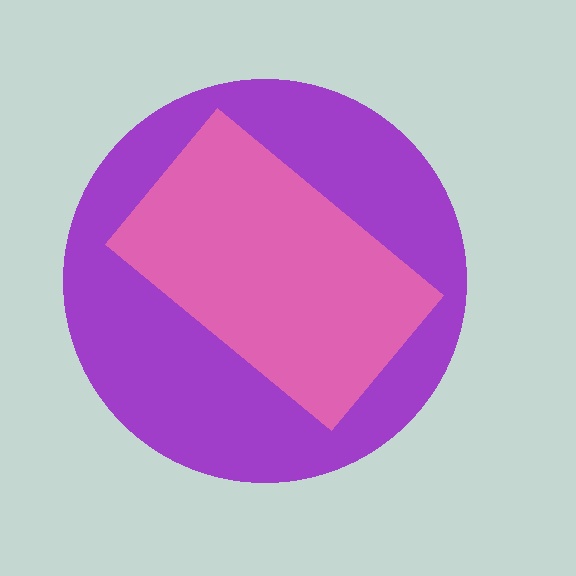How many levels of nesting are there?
2.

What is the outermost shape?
The purple circle.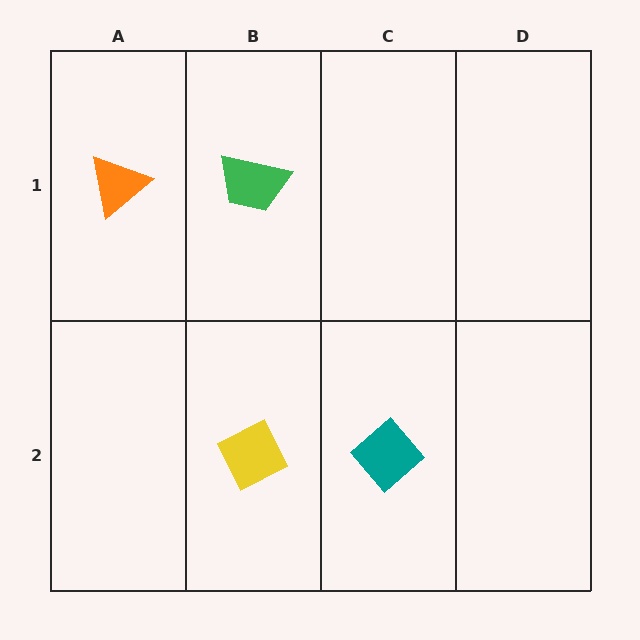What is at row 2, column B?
A yellow diamond.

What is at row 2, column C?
A teal diamond.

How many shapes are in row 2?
2 shapes.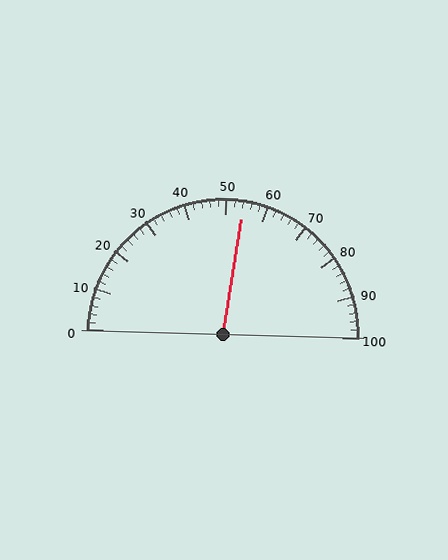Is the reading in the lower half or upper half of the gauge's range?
The reading is in the upper half of the range (0 to 100).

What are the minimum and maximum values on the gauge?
The gauge ranges from 0 to 100.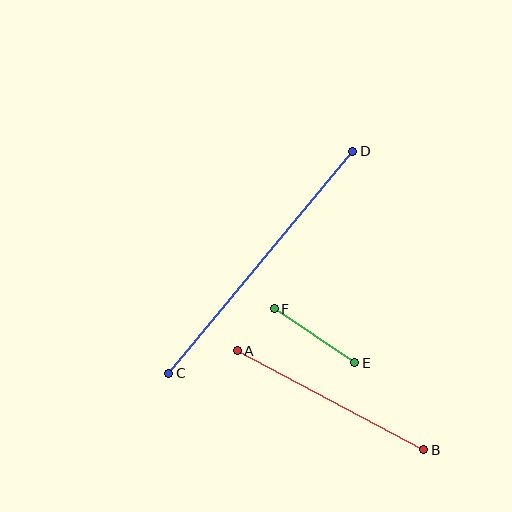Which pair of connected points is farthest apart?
Points C and D are farthest apart.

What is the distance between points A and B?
The distance is approximately 211 pixels.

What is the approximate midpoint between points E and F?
The midpoint is at approximately (314, 336) pixels.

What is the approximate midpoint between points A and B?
The midpoint is at approximately (331, 400) pixels.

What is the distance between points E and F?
The distance is approximately 97 pixels.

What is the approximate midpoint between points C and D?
The midpoint is at approximately (261, 262) pixels.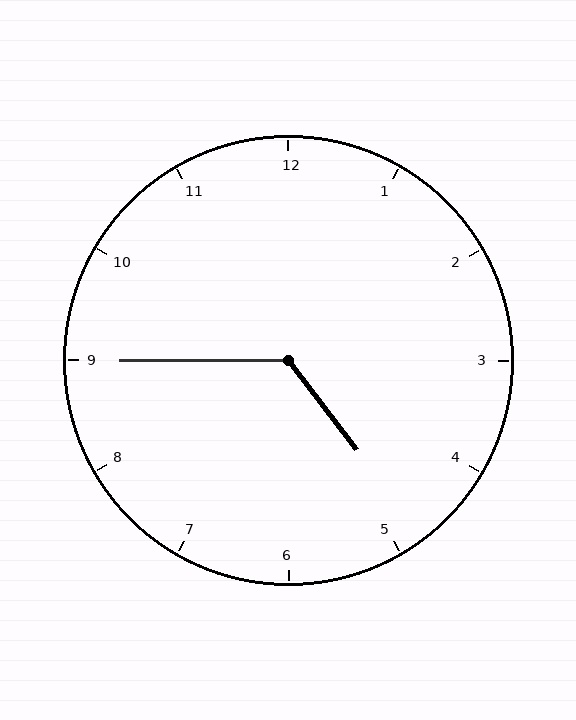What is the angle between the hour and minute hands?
Approximately 128 degrees.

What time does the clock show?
4:45.